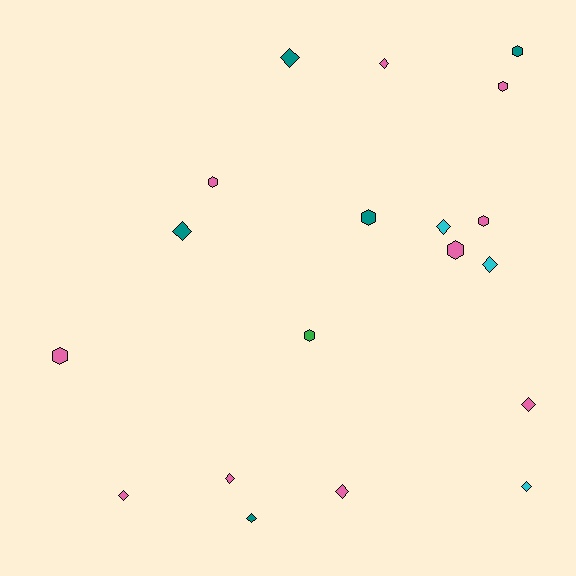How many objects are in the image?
There are 19 objects.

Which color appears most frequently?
Pink, with 10 objects.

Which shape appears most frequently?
Diamond, with 11 objects.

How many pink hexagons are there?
There are 5 pink hexagons.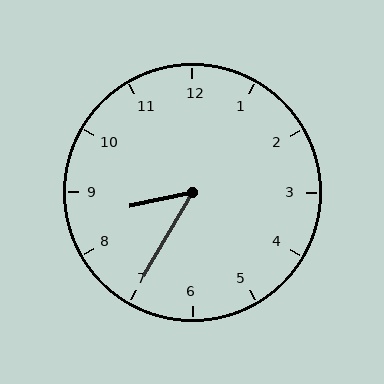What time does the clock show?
8:35.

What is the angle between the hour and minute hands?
Approximately 48 degrees.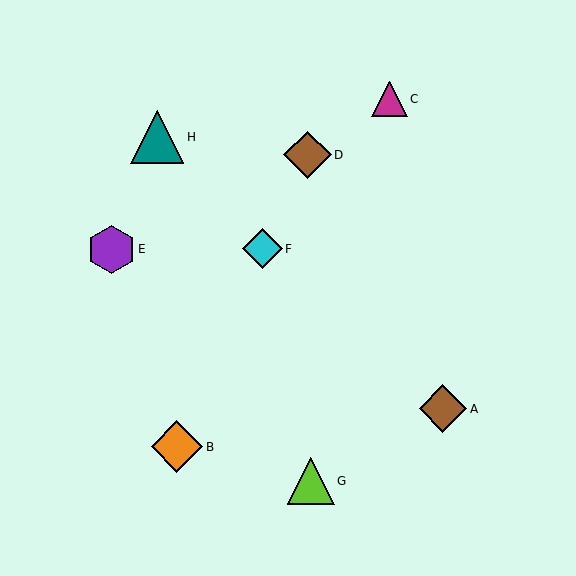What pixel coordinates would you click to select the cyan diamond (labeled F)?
Click at (262, 249) to select the cyan diamond F.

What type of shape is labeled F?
Shape F is a cyan diamond.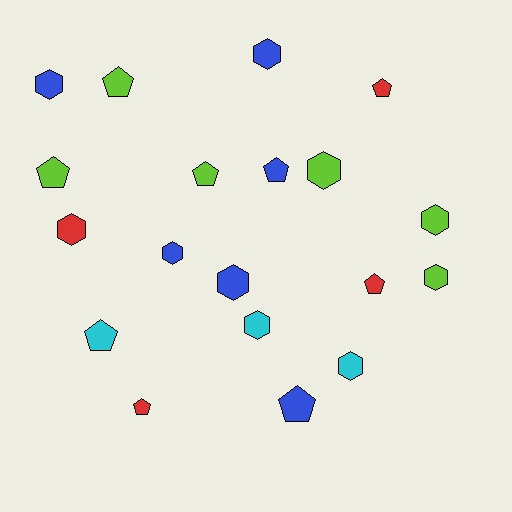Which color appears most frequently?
Lime, with 6 objects.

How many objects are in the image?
There are 19 objects.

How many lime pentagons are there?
There are 3 lime pentagons.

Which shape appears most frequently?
Hexagon, with 10 objects.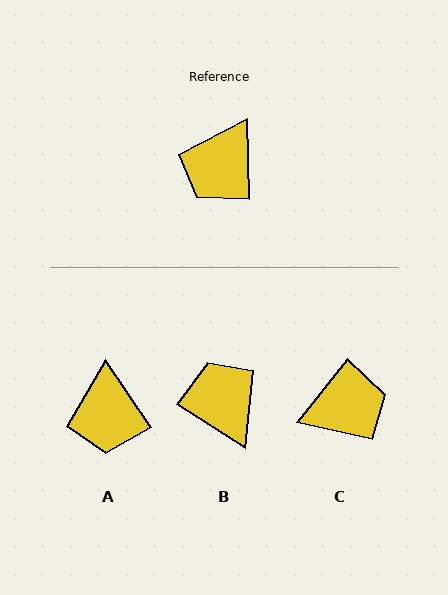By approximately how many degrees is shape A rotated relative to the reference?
Approximately 32 degrees counter-clockwise.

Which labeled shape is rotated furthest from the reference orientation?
C, about 140 degrees away.